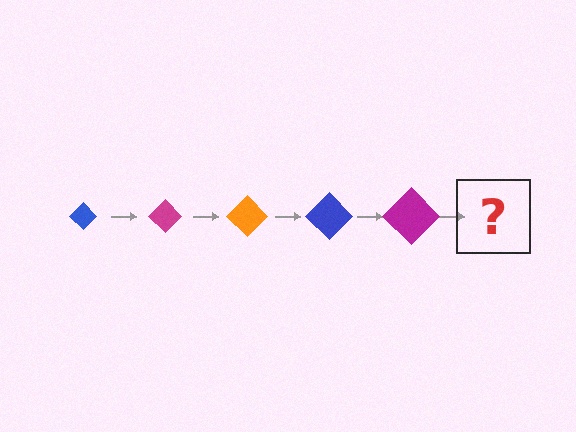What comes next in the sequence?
The next element should be an orange diamond, larger than the previous one.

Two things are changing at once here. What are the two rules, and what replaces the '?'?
The two rules are that the diamond grows larger each step and the color cycles through blue, magenta, and orange. The '?' should be an orange diamond, larger than the previous one.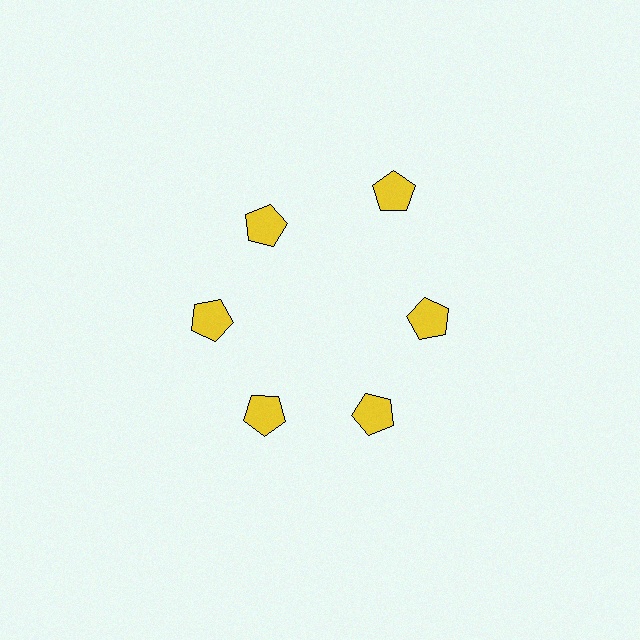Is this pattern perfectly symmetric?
No. The 6 yellow pentagons are arranged in a ring, but one element near the 1 o'clock position is pushed outward from the center, breaking the 6-fold rotational symmetry.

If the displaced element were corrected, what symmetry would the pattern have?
It would have 6-fold rotational symmetry — the pattern would map onto itself every 60 degrees.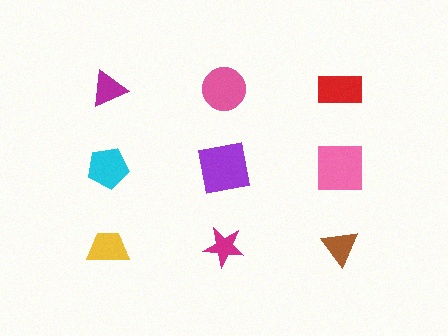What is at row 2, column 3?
A pink square.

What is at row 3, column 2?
A magenta star.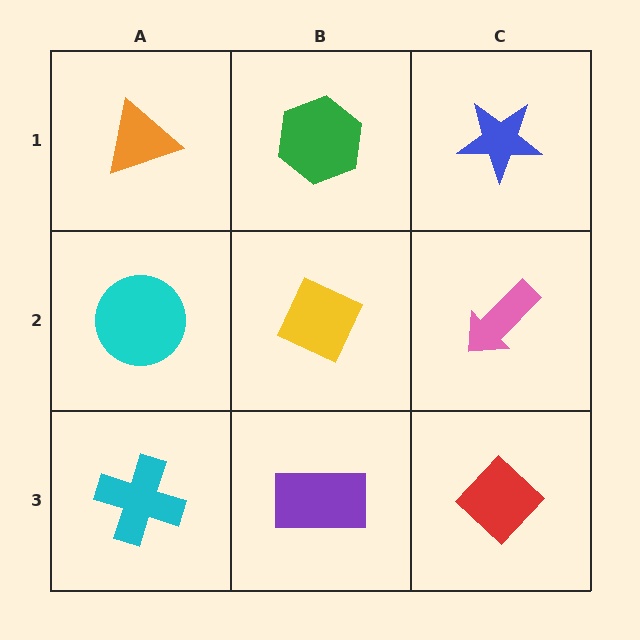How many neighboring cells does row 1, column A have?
2.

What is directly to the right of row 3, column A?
A purple rectangle.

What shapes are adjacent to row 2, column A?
An orange triangle (row 1, column A), a cyan cross (row 3, column A), a yellow diamond (row 2, column B).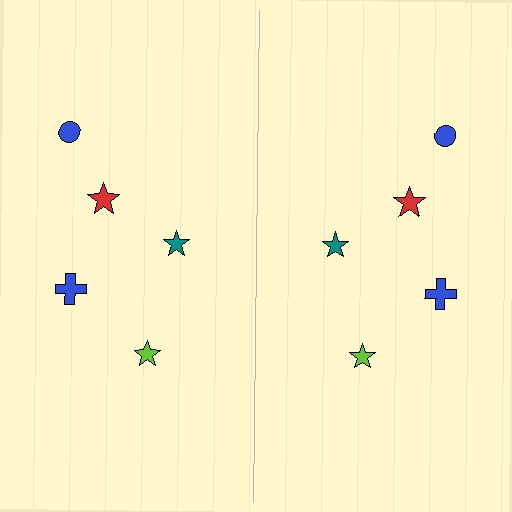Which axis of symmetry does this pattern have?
The pattern has a vertical axis of symmetry running through the center of the image.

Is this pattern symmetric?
Yes, this pattern has bilateral (reflection) symmetry.